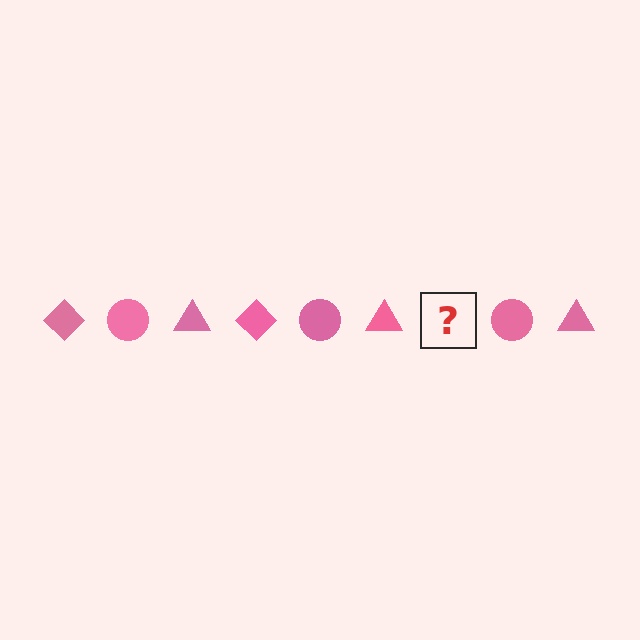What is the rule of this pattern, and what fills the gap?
The rule is that the pattern cycles through diamond, circle, triangle shapes in pink. The gap should be filled with a pink diamond.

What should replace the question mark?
The question mark should be replaced with a pink diamond.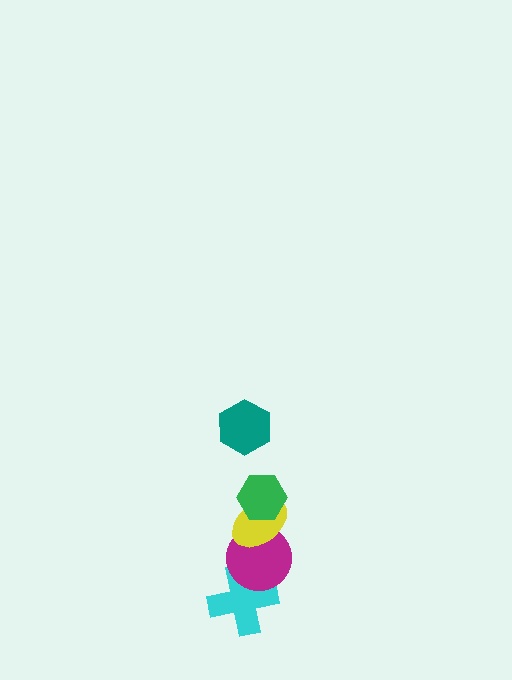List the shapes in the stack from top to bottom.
From top to bottom: the teal hexagon, the green hexagon, the yellow ellipse, the magenta circle, the cyan cross.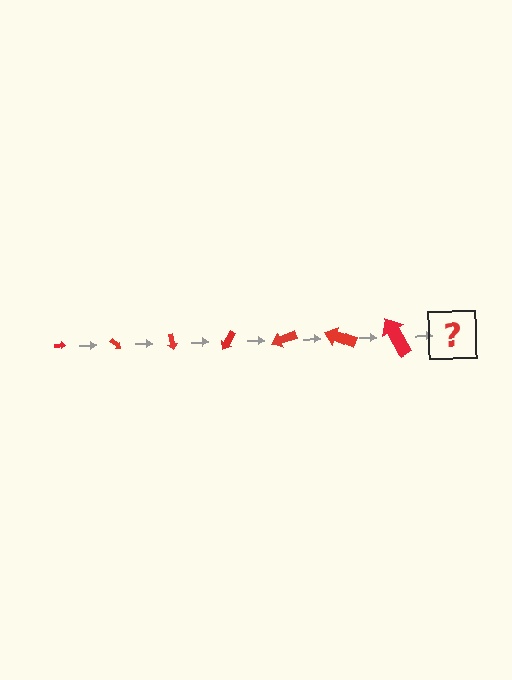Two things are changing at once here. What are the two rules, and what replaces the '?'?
The two rules are that the arrow grows larger each step and it rotates 40 degrees each step. The '?' should be an arrow, larger than the previous one and rotated 280 degrees from the start.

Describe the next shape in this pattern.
It should be an arrow, larger than the previous one and rotated 280 degrees from the start.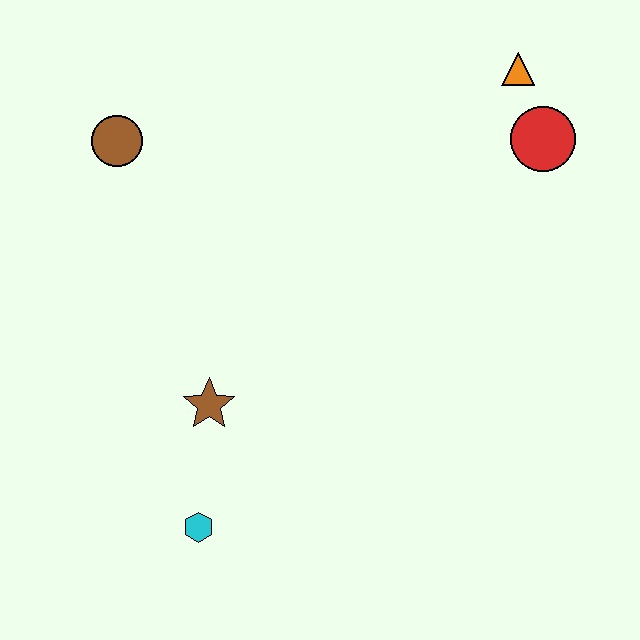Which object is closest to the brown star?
The cyan hexagon is closest to the brown star.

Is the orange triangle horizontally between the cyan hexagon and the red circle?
Yes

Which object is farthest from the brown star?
The orange triangle is farthest from the brown star.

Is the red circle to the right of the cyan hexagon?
Yes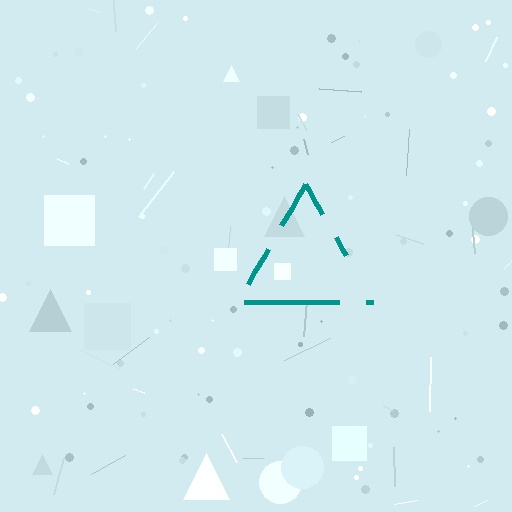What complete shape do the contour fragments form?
The contour fragments form a triangle.